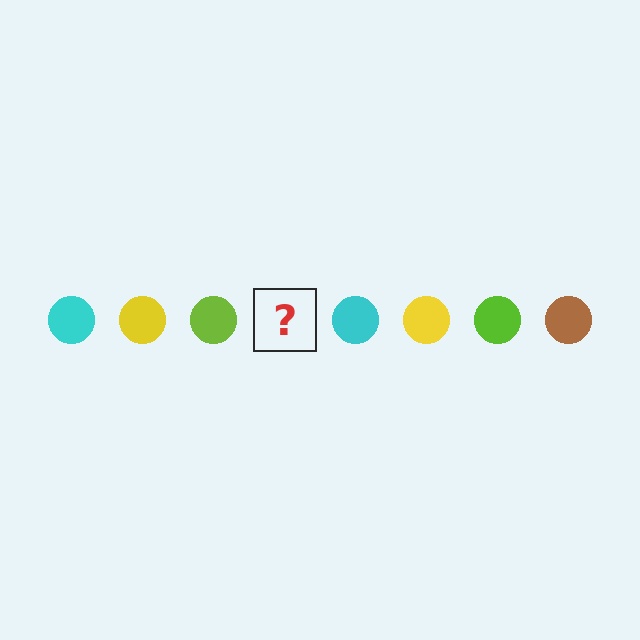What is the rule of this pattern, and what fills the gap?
The rule is that the pattern cycles through cyan, yellow, lime, brown circles. The gap should be filled with a brown circle.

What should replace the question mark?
The question mark should be replaced with a brown circle.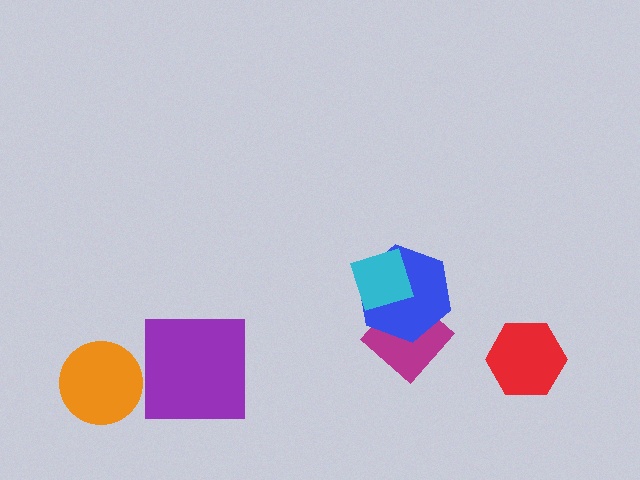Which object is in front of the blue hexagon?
The cyan diamond is in front of the blue hexagon.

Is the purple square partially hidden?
No, no other shape covers it.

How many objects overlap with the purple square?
0 objects overlap with the purple square.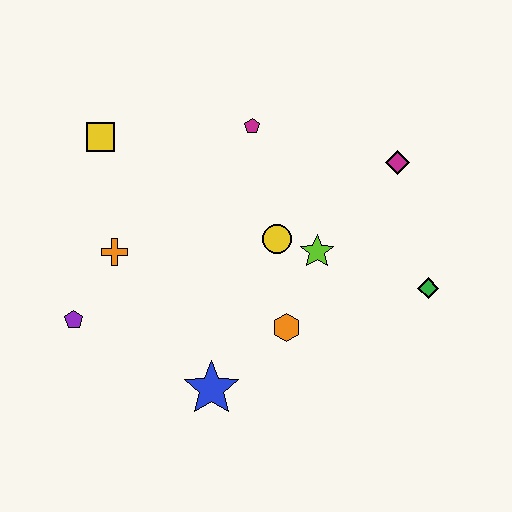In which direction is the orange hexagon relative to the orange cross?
The orange hexagon is to the right of the orange cross.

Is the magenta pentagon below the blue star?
No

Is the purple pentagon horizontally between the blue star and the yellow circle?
No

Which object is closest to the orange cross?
The purple pentagon is closest to the orange cross.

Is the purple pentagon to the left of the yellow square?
Yes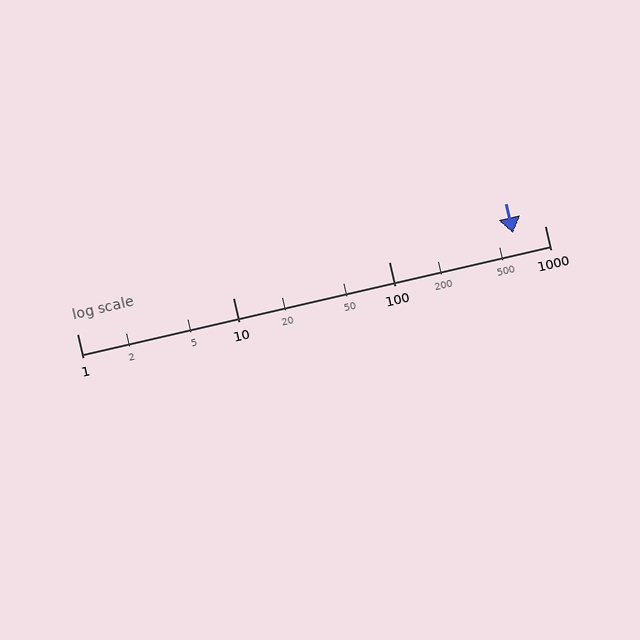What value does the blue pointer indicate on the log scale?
The pointer indicates approximately 630.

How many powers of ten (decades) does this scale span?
The scale spans 3 decades, from 1 to 1000.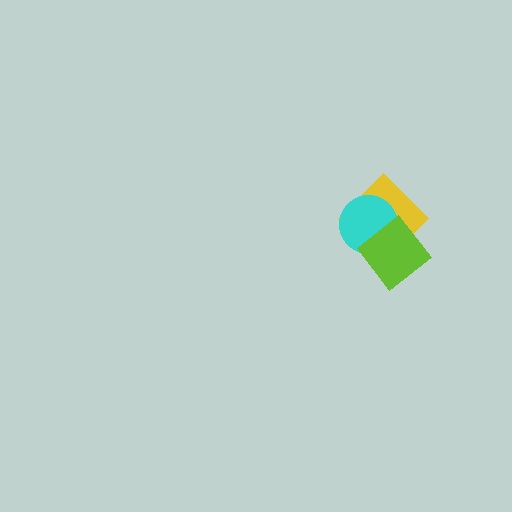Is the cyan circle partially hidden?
Yes, it is partially covered by another shape.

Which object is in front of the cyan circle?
The lime diamond is in front of the cyan circle.